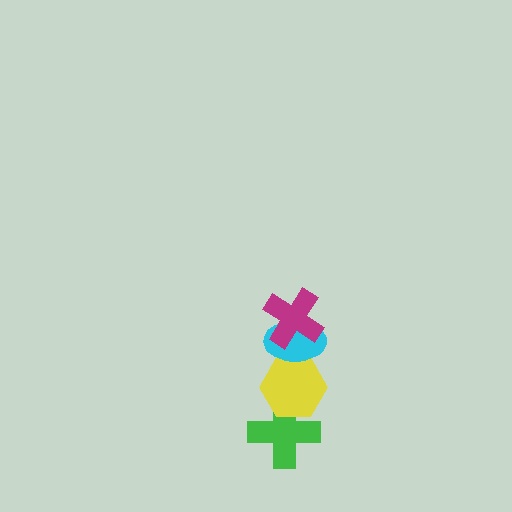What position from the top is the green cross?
The green cross is 4th from the top.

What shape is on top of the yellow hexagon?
The cyan ellipse is on top of the yellow hexagon.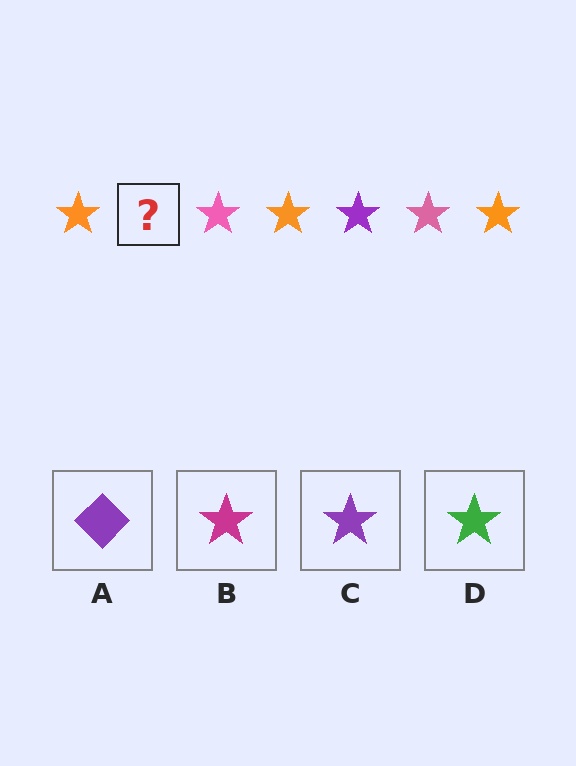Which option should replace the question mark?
Option C.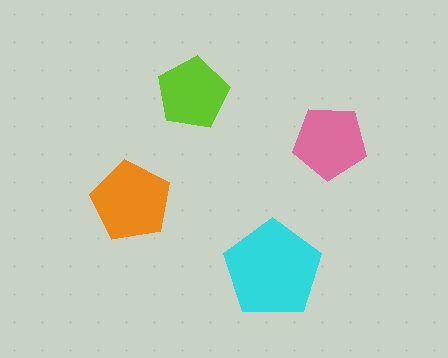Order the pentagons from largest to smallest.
the cyan one, the orange one, the pink one, the lime one.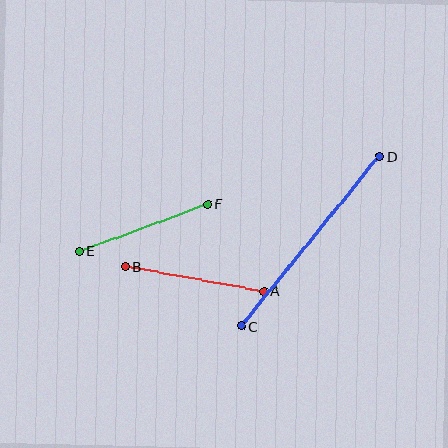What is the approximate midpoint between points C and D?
The midpoint is at approximately (310, 241) pixels.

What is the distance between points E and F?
The distance is approximately 137 pixels.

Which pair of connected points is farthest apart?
Points C and D are farthest apart.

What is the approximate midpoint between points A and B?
The midpoint is at approximately (194, 279) pixels.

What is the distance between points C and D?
The distance is approximately 219 pixels.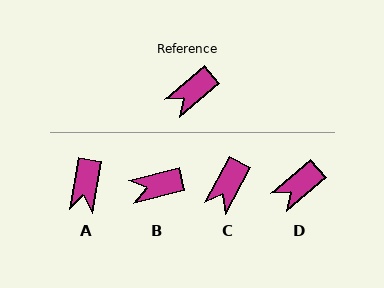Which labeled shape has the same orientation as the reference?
D.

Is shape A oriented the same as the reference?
No, it is off by about 39 degrees.